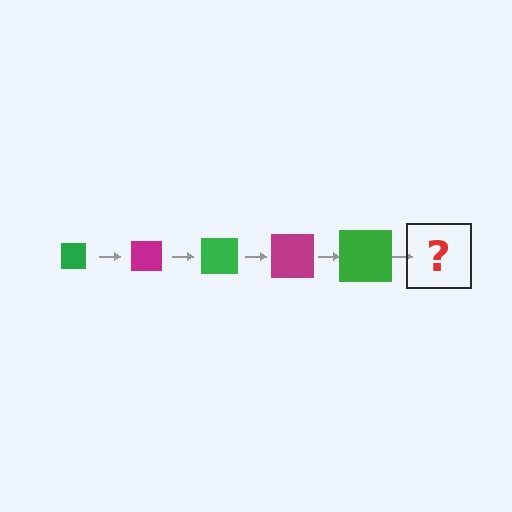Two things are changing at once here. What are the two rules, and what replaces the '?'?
The two rules are that the square grows larger each step and the color cycles through green and magenta. The '?' should be a magenta square, larger than the previous one.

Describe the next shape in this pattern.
It should be a magenta square, larger than the previous one.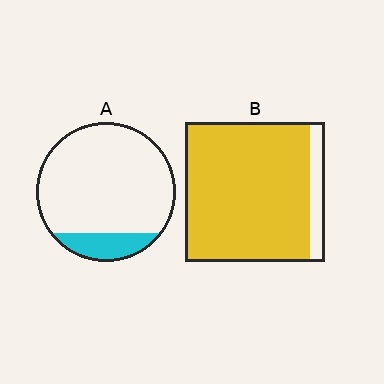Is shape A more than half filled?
No.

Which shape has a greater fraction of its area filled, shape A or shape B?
Shape B.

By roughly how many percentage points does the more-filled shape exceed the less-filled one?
By roughly 75 percentage points (B over A).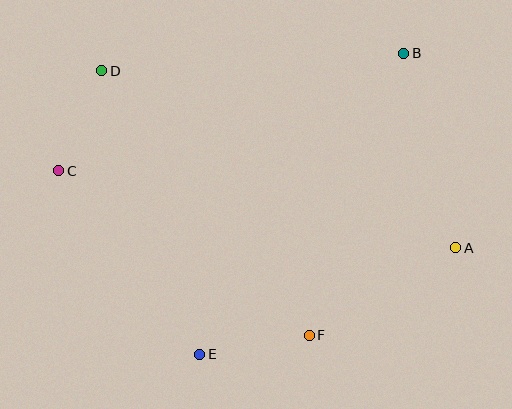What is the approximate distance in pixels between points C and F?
The distance between C and F is approximately 300 pixels.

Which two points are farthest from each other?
Points A and C are farthest from each other.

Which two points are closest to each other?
Points C and D are closest to each other.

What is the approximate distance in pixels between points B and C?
The distance between B and C is approximately 364 pixels.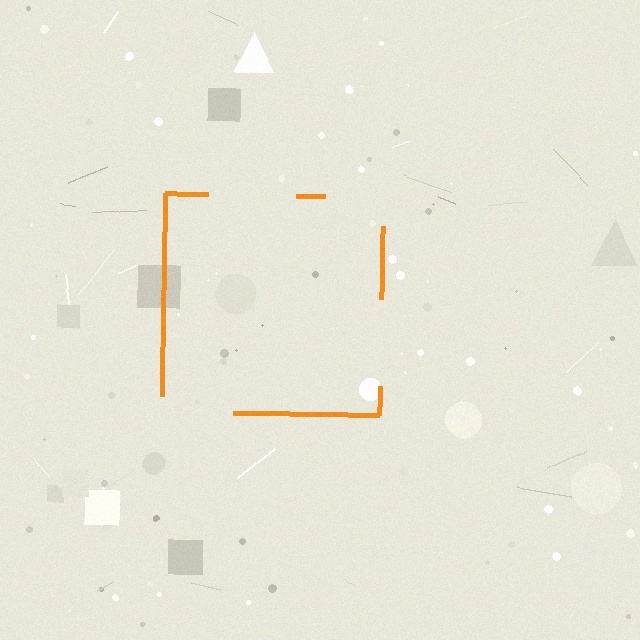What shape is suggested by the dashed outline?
The dashed outline suggests a square.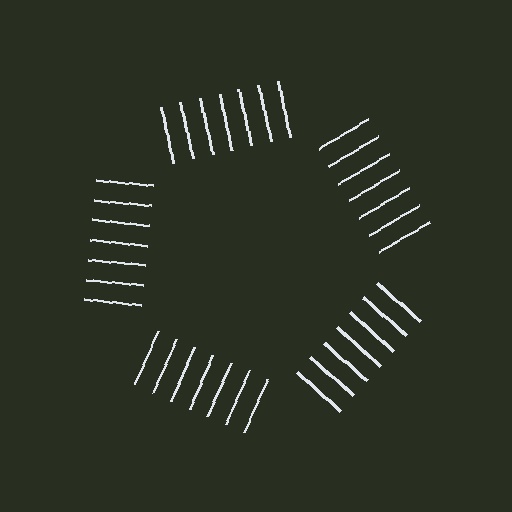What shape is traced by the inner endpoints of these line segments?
An illusory pentagon — the line segments terminate on its edges but no continuous stroke is drawn.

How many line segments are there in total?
35 — 7 along each of the 5 edges.